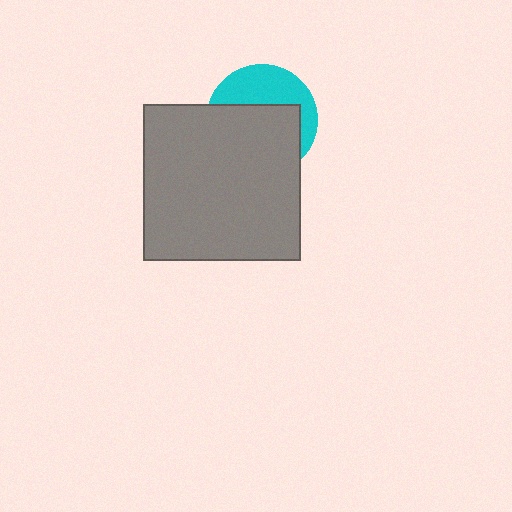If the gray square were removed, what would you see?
You would see the complete cyan circle.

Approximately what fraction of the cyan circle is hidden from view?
Roughly 61% of the cyan circle is hidden behind the gray square.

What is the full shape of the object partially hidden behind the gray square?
The partially hidden object is a cyan circle.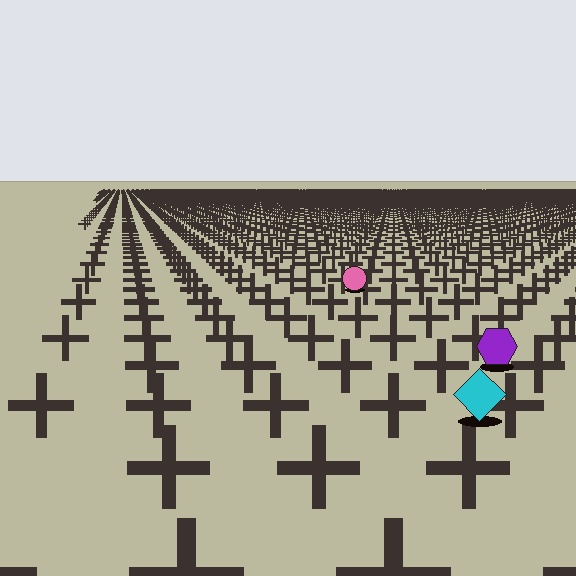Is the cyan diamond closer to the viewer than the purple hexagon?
Yes. The cyan diamond is closer — you can tell from the texture gradient: the ground texture is coarser near it.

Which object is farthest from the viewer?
The pink circle is farthest from the viewer. It appears smaller and the ground texture around it is denser.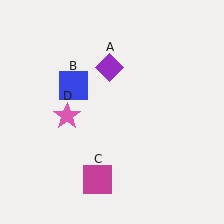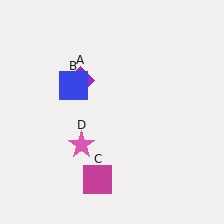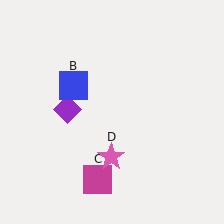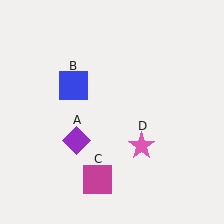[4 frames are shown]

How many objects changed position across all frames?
2 objects changed position: purple diamond (object A), pink star (object D).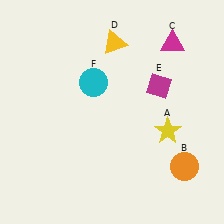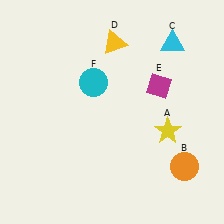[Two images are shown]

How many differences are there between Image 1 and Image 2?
There is 1 difference between the two images.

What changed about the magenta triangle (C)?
In Image 1, C is magenta. In Image 2, it changed to cyan.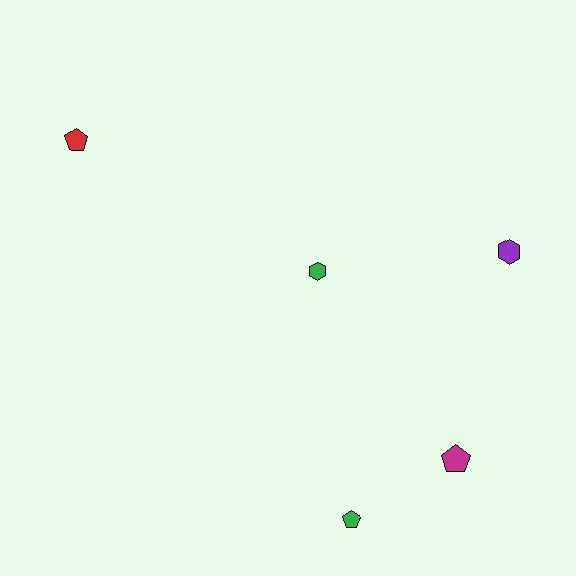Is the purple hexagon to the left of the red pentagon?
No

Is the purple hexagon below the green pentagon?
No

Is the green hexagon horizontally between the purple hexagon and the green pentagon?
No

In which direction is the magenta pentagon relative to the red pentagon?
The magenta pentagon is to the right of the red pentagon.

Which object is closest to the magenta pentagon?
The green pentagon is closest to the magenta pentagon.